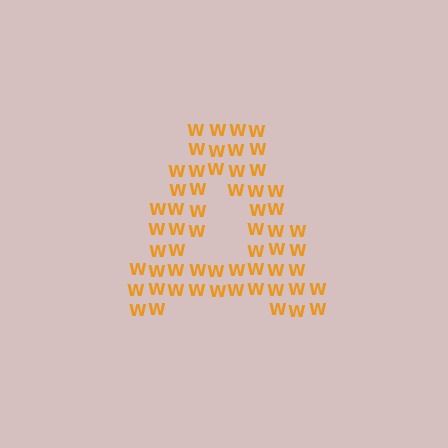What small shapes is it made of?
It is made of small letter W's.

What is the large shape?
The large shape is the letter A.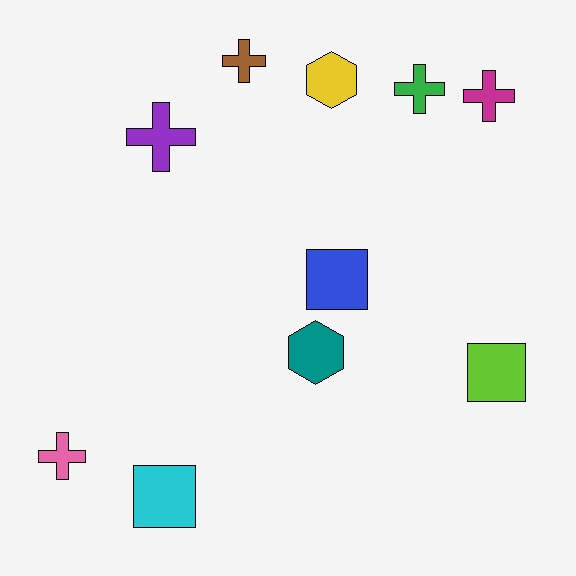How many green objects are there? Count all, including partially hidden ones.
There is 1 green object.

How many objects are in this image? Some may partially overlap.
There are 10 objects.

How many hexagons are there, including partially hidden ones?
There are 2 hexagons.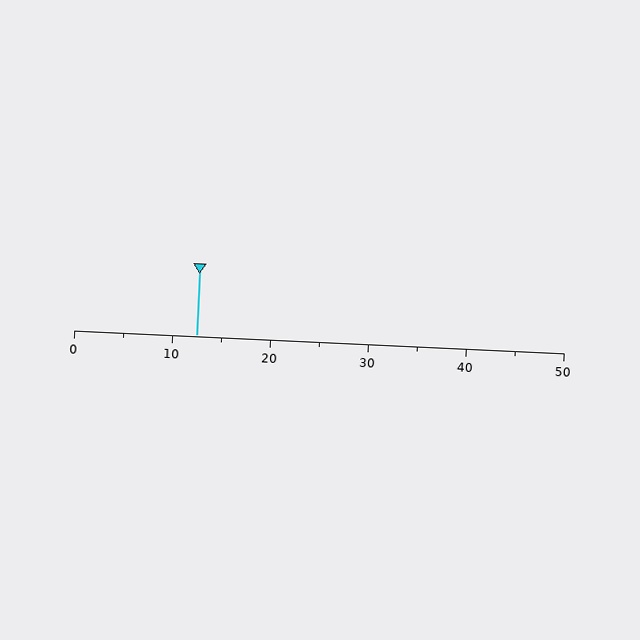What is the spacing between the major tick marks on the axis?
The major ticks are spaced 10 apart.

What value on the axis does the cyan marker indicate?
The marker indicates approximately 12.5.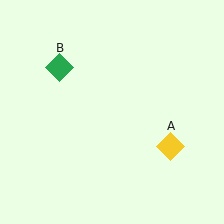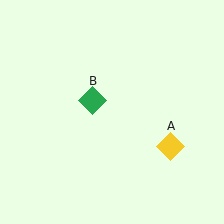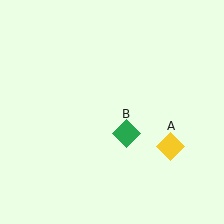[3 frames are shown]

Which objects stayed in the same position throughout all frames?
Yellow diamond (object A) remained stationary.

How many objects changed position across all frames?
1 object changed position: green diamond (object B).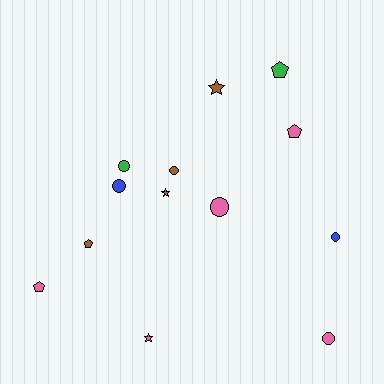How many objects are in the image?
There are 13 objects.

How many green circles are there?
There is 1 green circle.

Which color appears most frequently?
Pink, with 5 objects.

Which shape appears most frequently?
Circle, with 6 objects.